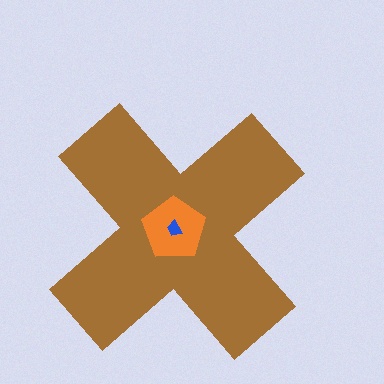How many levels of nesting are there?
3.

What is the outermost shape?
The brown cross.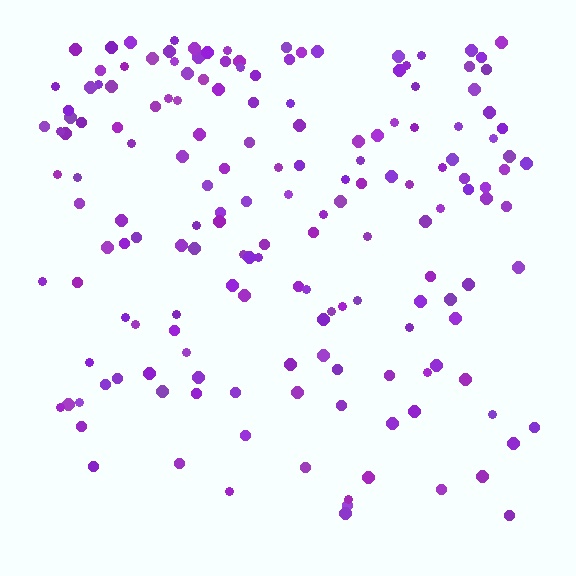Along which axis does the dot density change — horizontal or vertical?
Vertical.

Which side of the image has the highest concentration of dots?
The top.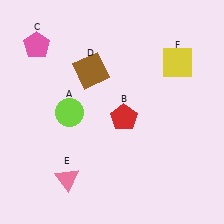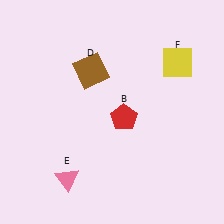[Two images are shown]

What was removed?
The lime circle (A), the pink pentagon (C) were removed in Image 2.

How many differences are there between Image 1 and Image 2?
There are 2 differences between the two images.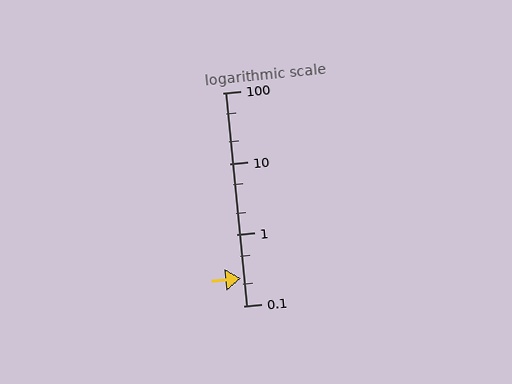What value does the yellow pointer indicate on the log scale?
The pointer indicates approximately 0.24.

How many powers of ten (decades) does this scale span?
The scale spans 3 decades, from 0.1 to 100.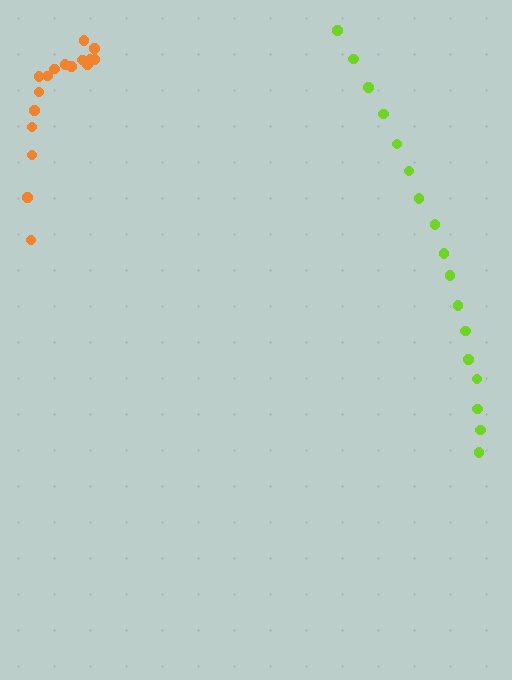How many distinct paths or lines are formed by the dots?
There are 2 distinct paths.